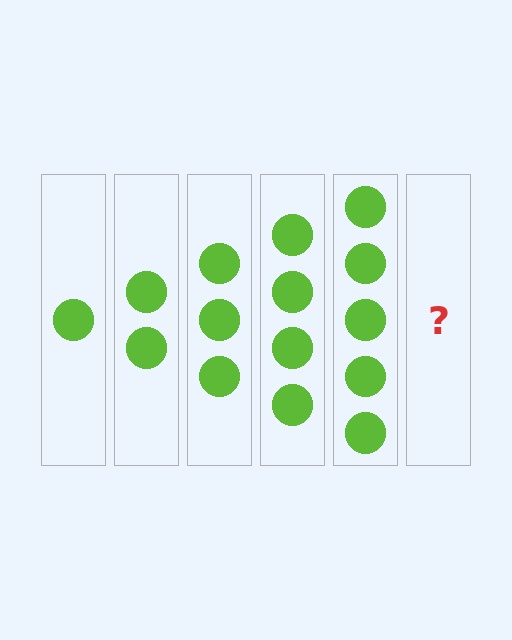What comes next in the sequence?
The next element should be 6 circles.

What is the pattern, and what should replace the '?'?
The pattern is that each step adds one more circle. The '?' should be 6 circles.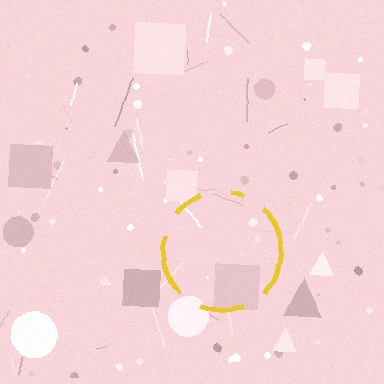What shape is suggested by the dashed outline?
The dashed outline suggests a circle.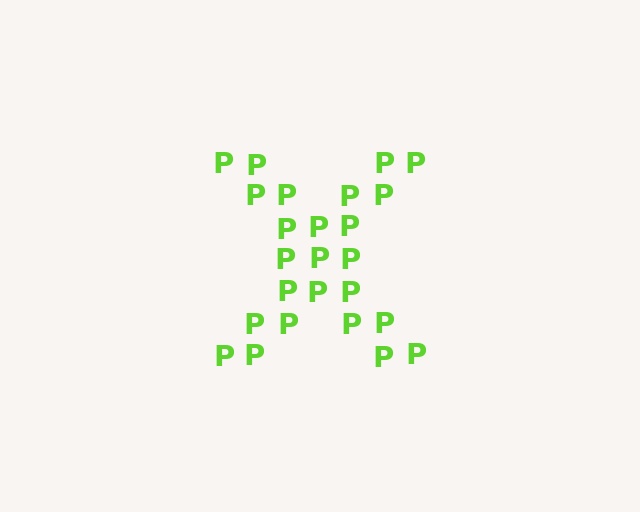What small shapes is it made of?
It is made of small letter P's.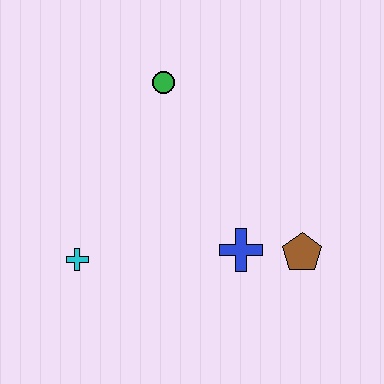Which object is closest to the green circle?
The blue cross is closest to the green circle.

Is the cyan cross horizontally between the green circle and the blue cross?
No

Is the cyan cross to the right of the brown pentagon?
No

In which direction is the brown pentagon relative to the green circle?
The brown pentagon is below the green circle.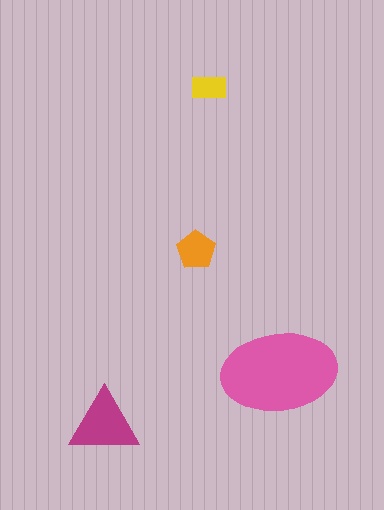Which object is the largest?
The pink ellipse.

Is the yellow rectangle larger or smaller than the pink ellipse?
Smaller.